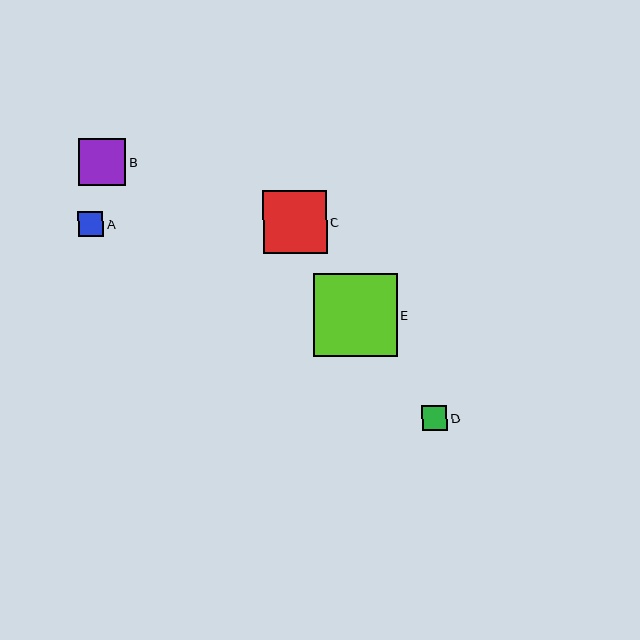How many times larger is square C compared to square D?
Square C is approximately 2.5 times the size of square D.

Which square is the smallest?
Square A is the smallest with a size of approximately 25 pixels.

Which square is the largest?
Square E is the largest with a size of approximately 83 pixels.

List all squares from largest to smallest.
From largest to smallest: E, C, B, D, A.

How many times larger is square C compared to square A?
Square C is approximately 2.5 times the size of square A.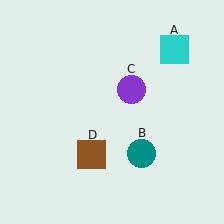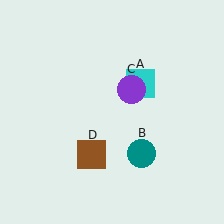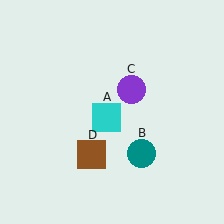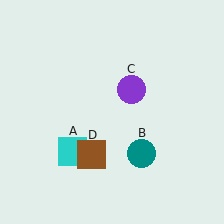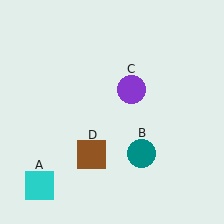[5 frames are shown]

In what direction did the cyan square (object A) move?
The cyan square (object A) moved down and to the left.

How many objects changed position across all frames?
1 object changed position: cyan square (object A).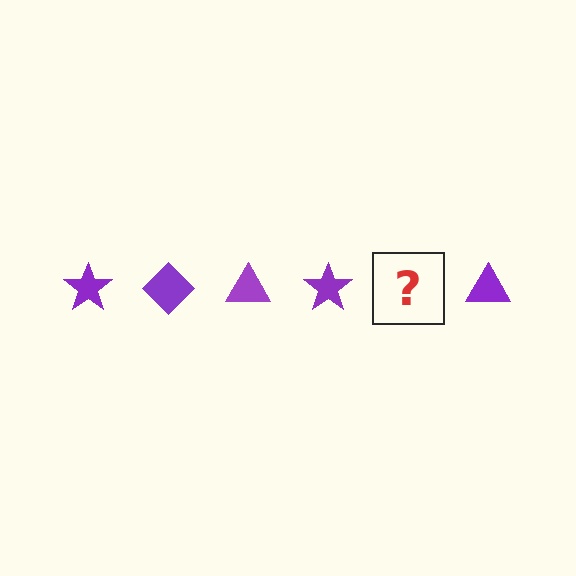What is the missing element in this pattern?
The missing element is a purple diamond.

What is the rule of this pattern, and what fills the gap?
The rule is that the pattern cycles through star, diamond, triangle shapes in purple. The gap should be filled with a purple diamond.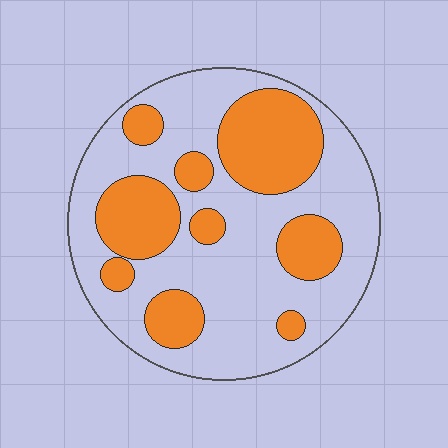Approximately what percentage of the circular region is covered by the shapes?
Approximately 35%.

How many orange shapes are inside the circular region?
9.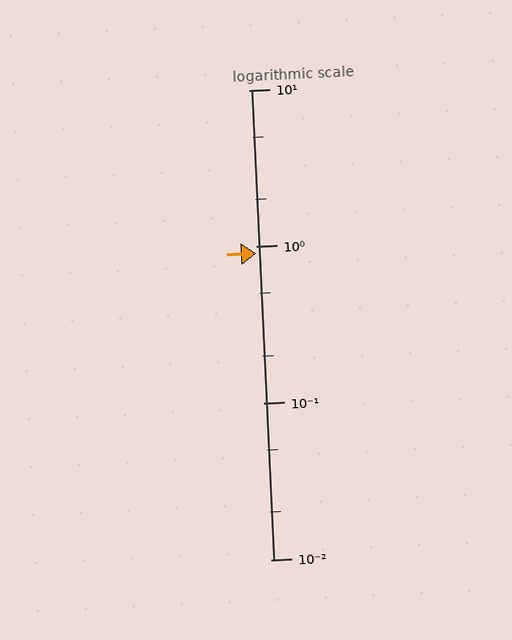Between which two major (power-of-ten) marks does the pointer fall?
The pointer is between 0.1 and 1.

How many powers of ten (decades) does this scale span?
The scale spans 3 decades, from 0.01 to 10.